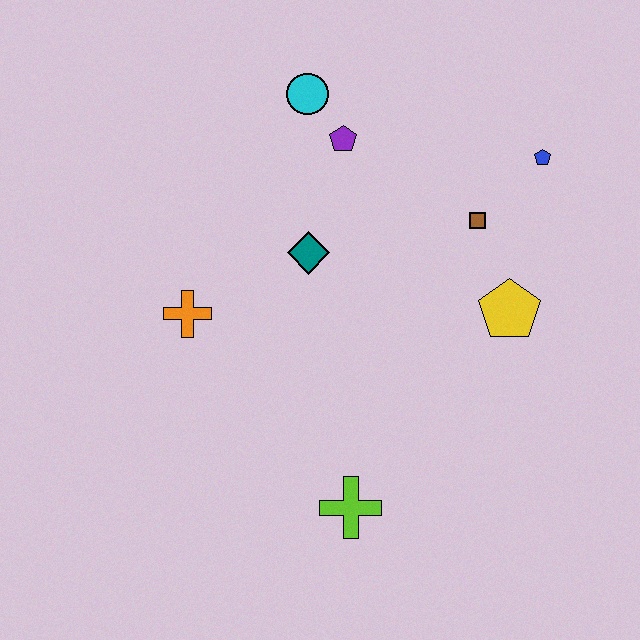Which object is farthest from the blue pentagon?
The lime cross is farthest from the blue pentagon.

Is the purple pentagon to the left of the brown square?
Yes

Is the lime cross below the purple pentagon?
Yes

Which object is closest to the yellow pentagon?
The brown square is closest to the yellow pentagon.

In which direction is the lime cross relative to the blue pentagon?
The lime cross is below the blue pentagon.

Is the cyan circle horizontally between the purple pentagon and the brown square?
No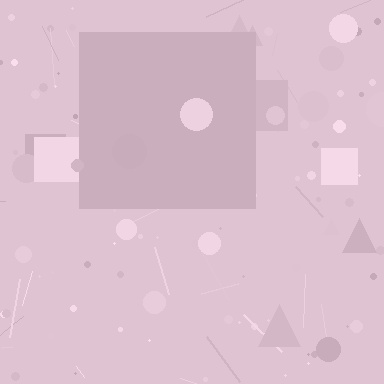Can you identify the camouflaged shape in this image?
The camouflaged shape is a square.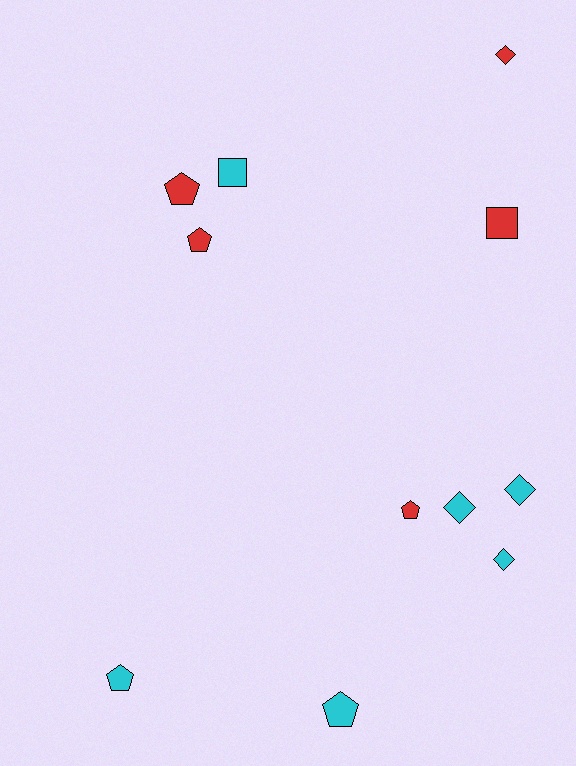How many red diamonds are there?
There is 1 red diamond.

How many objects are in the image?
There are 11 objects.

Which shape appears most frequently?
Pentagon, with 5 objects.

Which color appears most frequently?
Cyan, with 6 objects.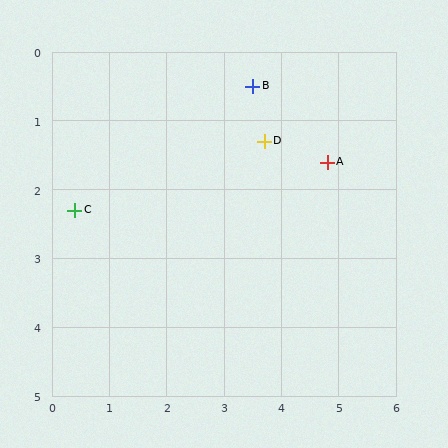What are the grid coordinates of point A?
Point A is at approximately (4.8, 1.6).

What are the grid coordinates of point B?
Point B is at approximately (3.5, 0.5).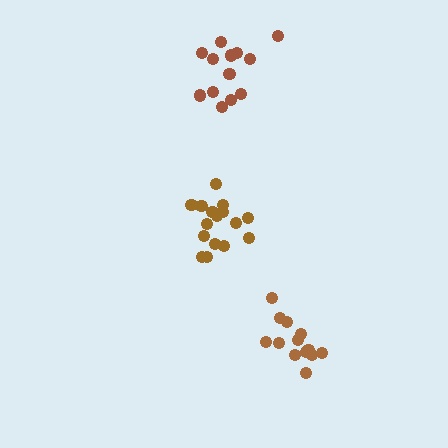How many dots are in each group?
Group 1: 16 dots, Group 2: 13 dots, Group 3: 13 dots (42 total).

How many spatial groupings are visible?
There are 3 spatial groupings.